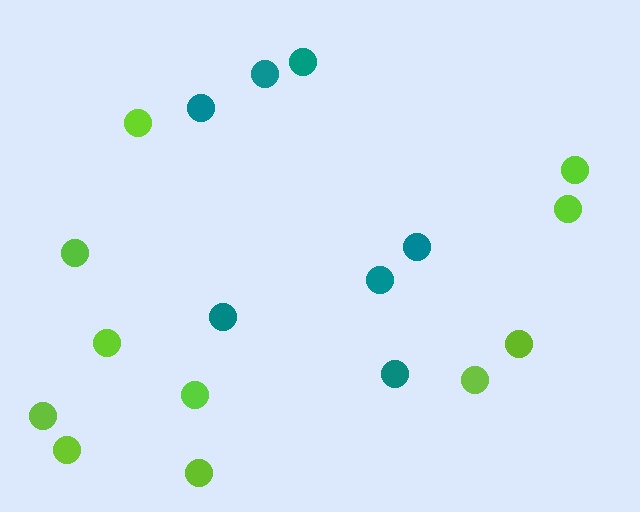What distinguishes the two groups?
There are 2 groups: one group of lime circles (11) and one group of teal circles (7).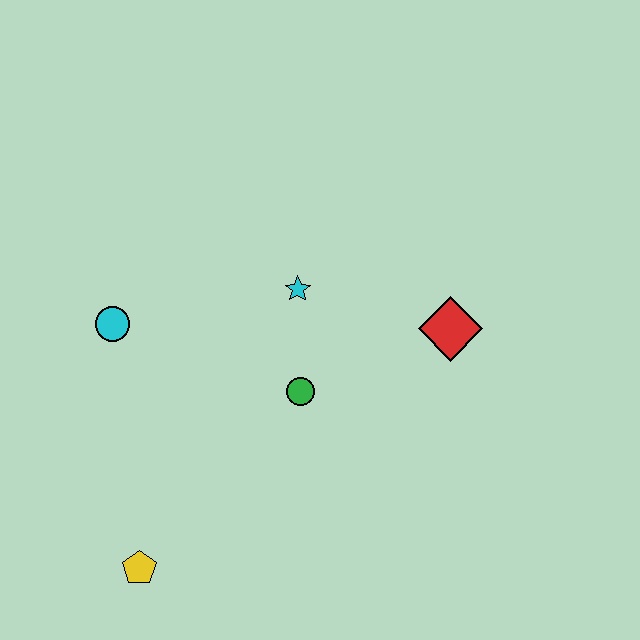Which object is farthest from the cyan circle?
The red diamond is farthest from the cyan circle.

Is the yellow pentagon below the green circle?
Yes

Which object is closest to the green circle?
The cyan star is closest to the green circle.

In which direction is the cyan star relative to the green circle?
The cyan star is above the green circle.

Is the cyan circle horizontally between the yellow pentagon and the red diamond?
No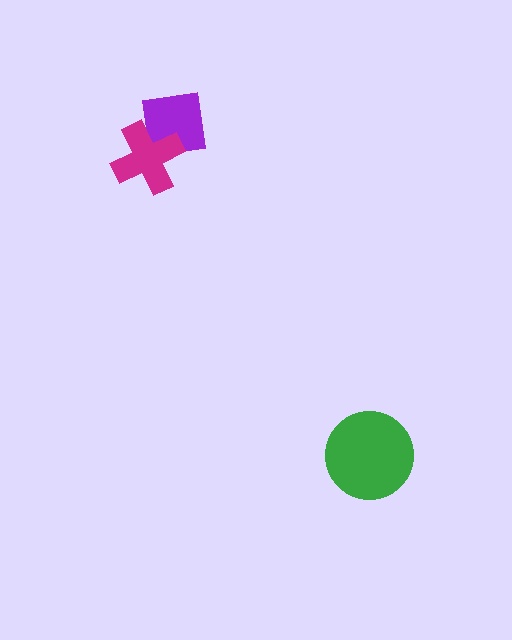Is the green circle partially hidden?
No, no other shape covers it.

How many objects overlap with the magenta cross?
1 object overlaps with the magenta cross.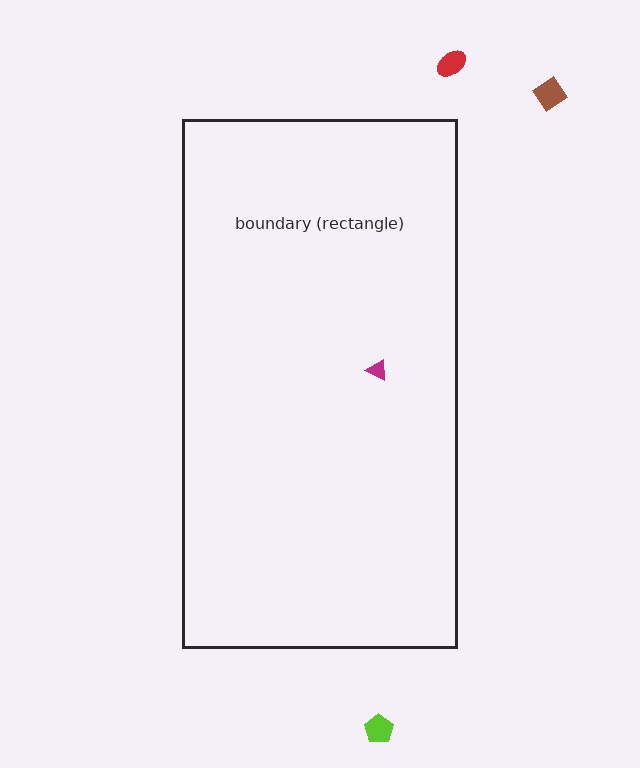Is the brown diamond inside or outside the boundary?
Outside.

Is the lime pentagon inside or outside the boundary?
Outside.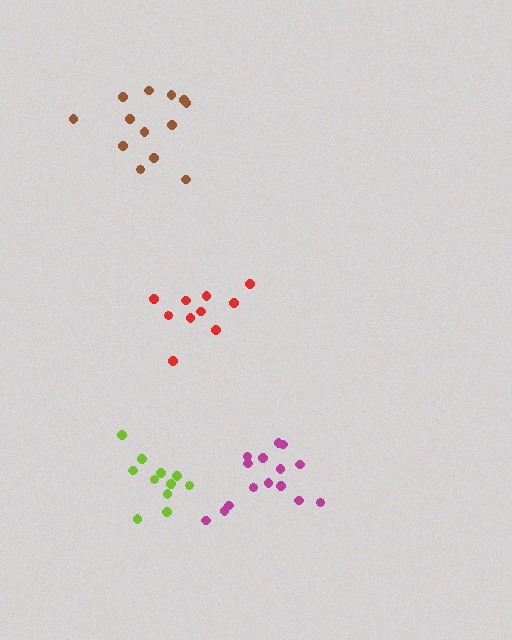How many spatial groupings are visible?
There are 4 spatial groupings.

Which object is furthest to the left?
The lime cluster is leftmost.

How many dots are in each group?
Group 1: 11 dots, Group 2: 10 dots, Group 3: 13 dots, Group 4: 15 dots (49 total).